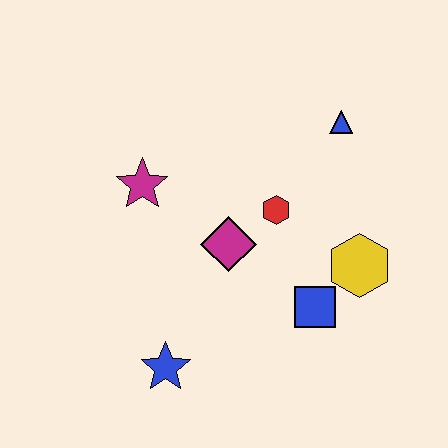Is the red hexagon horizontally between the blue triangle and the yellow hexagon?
No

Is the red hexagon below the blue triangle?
Yes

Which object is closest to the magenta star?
The magenta diamond is closest to the magenta star.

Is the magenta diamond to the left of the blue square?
Yes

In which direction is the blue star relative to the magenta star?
The blue star is below the magenta star.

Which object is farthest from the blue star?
The blue triangle is farthest from the blue star.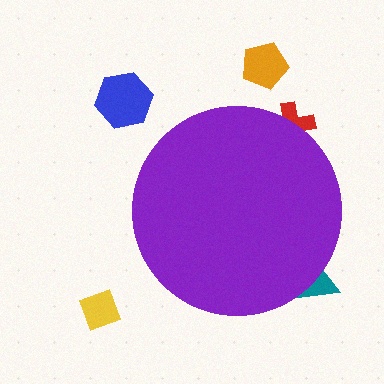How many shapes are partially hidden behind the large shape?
2 shapes are partially hidden.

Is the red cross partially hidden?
Yes, the red cross is partially hidden behind the purple circle.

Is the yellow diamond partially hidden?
No, the yellow diamond is fully visible.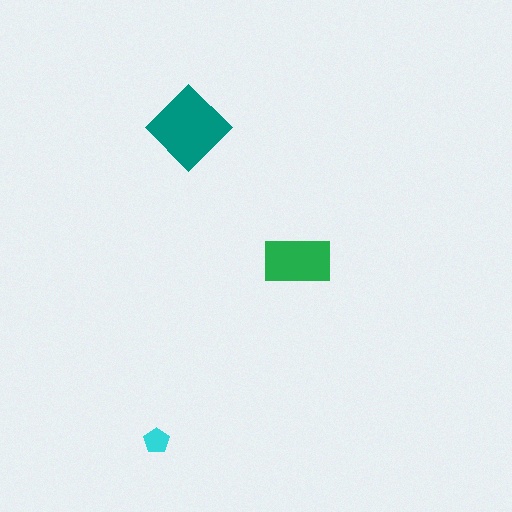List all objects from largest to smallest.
The teal diamond, the green rectangle, the cyan pentagon.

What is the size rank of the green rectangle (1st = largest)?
2nd.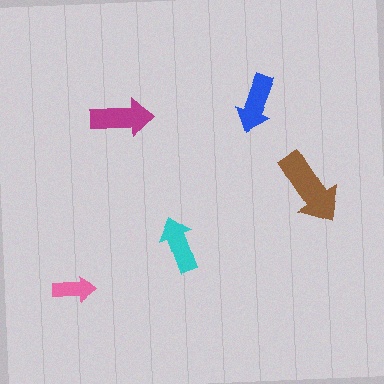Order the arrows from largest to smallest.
the brown one, the magenta one, the blue one, the cyan one, the pink one.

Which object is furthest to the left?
The pink arrow is leftmost.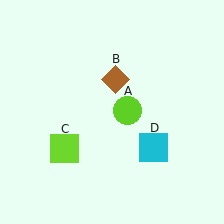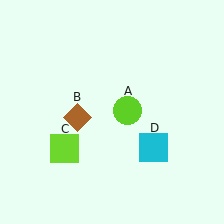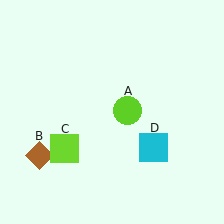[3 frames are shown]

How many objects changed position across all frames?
1 object changed position: brown diamond (object B).